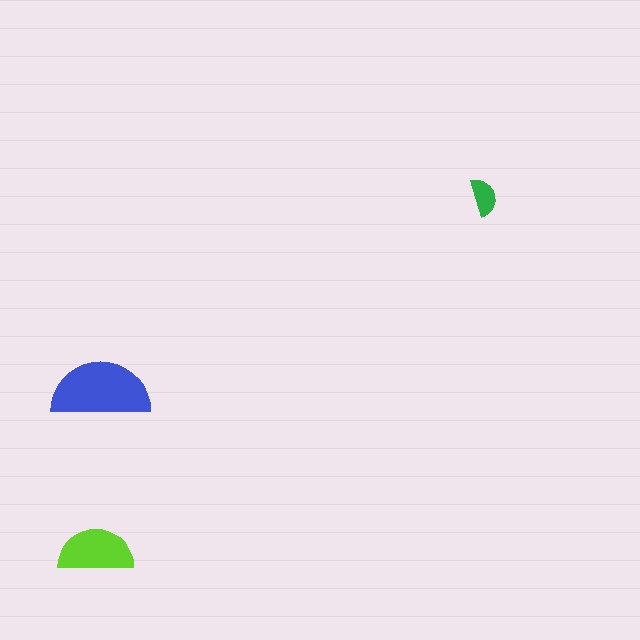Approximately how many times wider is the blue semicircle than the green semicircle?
About 2.5 times wider.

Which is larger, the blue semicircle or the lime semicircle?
The blue one.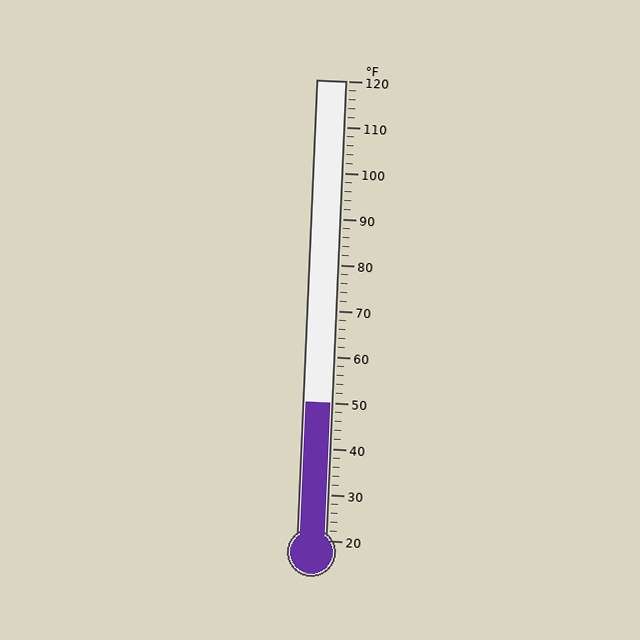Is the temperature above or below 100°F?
The temperature is below 100°F.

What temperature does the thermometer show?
The thermometer shows approximately 50°F.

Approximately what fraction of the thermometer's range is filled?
The thermometer is filled to approximately 30% of its range.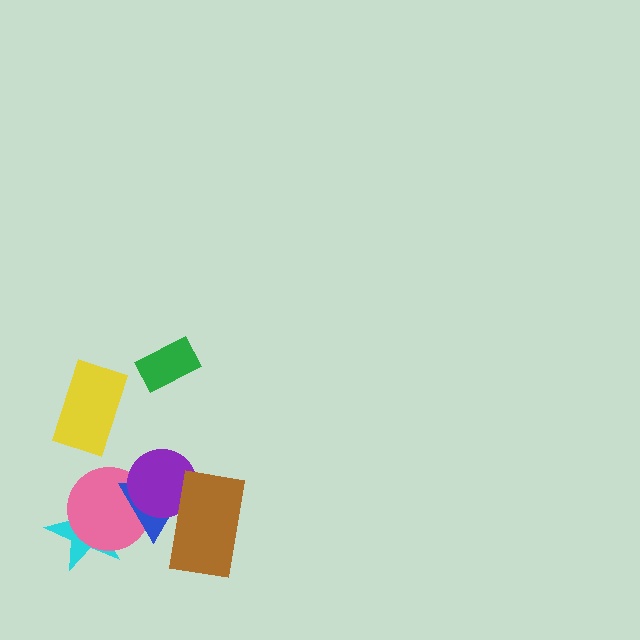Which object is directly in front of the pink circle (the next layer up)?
The blue triangle is directly in front of the pink circle.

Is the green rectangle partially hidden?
No, no other shape covers it.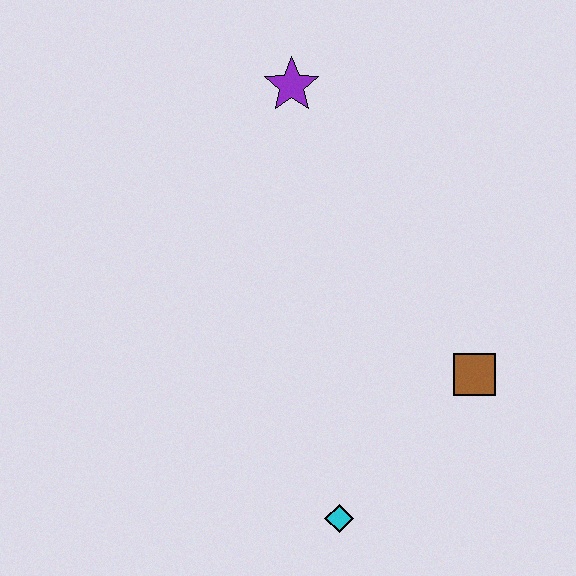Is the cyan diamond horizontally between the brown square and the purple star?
Yes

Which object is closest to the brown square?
The cyan diamond is closest to the brown square.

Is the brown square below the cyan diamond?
No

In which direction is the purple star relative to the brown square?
The purple star is above the brown square.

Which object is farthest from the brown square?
The purple star is farthest from the brown square.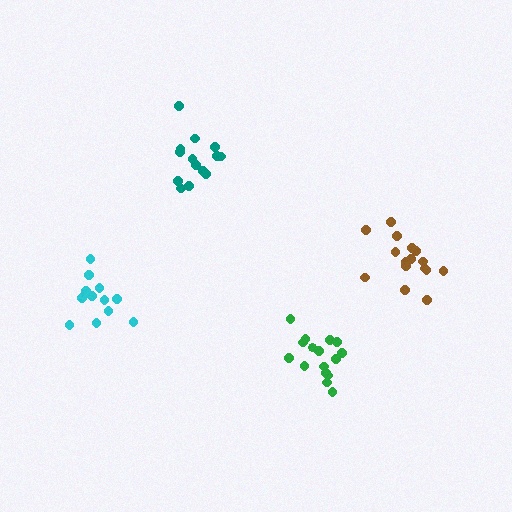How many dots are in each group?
Group 1: 14 dots, Group 2: 12 dots, Group 3: 16 dots, Group 4: 16 dots (58 total).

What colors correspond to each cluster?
The clusters are colored: teal, cyan, green, brown.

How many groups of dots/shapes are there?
There are 4 groups.